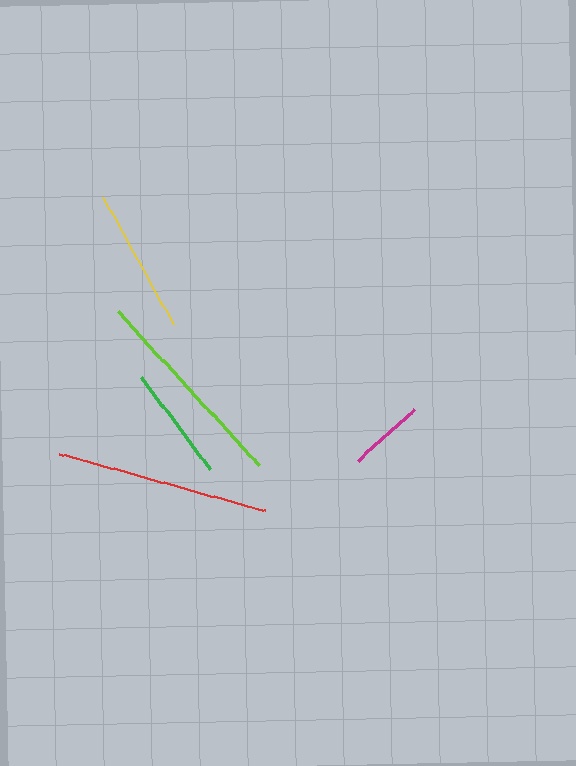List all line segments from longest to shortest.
From longest to shortest: red, lime, yellow, green, magenta.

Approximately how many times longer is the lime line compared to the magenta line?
The lime line is approximately 2.7 times the length of the magenta line.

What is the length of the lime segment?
The lime segment is approximately 208 pixels long.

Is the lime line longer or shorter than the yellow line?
The lime line is longer than the yellow line.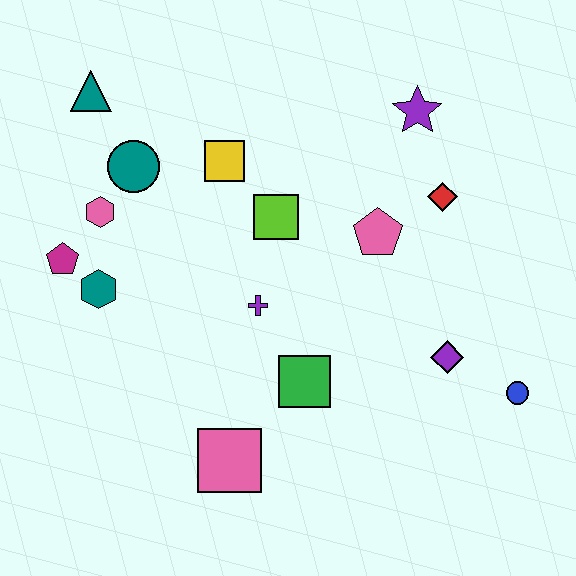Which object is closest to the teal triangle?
The teal circle is closest to the teal triangle.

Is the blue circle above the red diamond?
No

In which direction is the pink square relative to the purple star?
The pink square is below the purple star.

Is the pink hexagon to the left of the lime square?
Yes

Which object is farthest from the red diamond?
The magenta pentagon is farthest from the red diamond.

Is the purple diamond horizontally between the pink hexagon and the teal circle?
No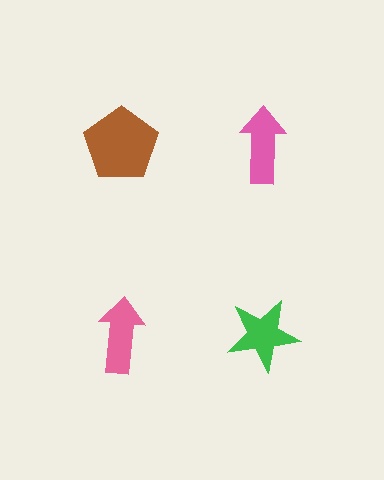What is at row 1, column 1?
A brown pentagon.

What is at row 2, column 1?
A pink arrow.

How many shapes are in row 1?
2 shapes.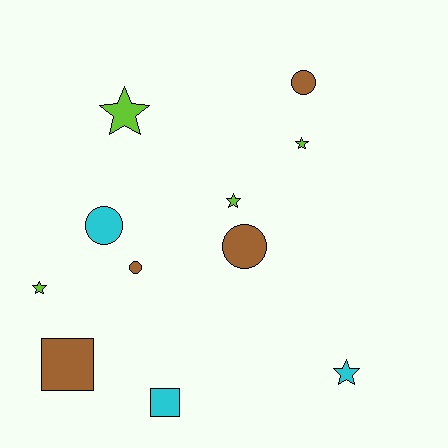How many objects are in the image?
There are 11 objects.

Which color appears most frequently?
Brown, with 4 objects.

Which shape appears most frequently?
Star, with 5 objects.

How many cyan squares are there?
There is 1 cyan square.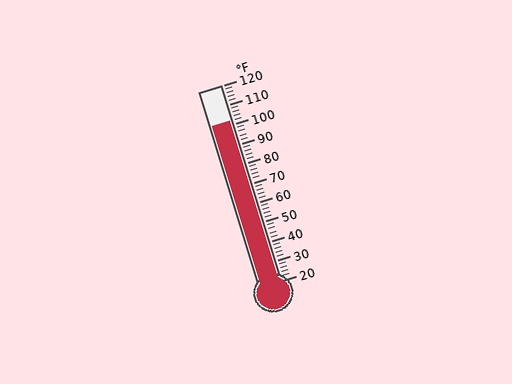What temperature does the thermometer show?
The thermometer shows approximately 102°F.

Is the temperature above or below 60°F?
The temperature is above 60°F.